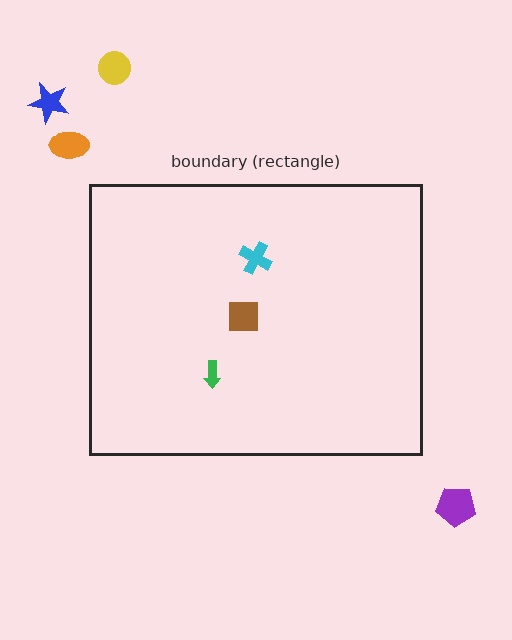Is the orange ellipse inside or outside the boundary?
Outside.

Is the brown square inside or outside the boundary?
Inside.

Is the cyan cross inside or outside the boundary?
Inside.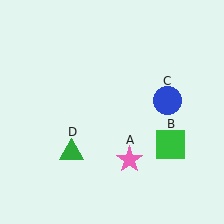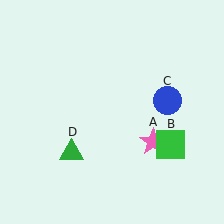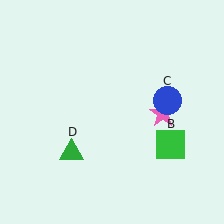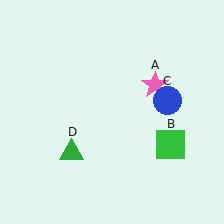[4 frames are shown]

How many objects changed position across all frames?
1 object changed position: pink star (object A).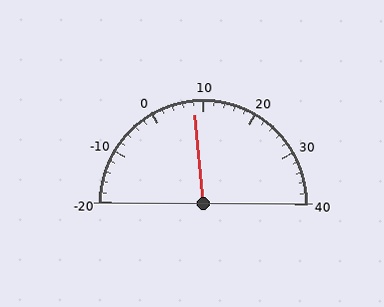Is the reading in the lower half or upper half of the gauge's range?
The reading is in the lower half of the range (-20 to 40).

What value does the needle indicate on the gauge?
The needle indicates approximately 8.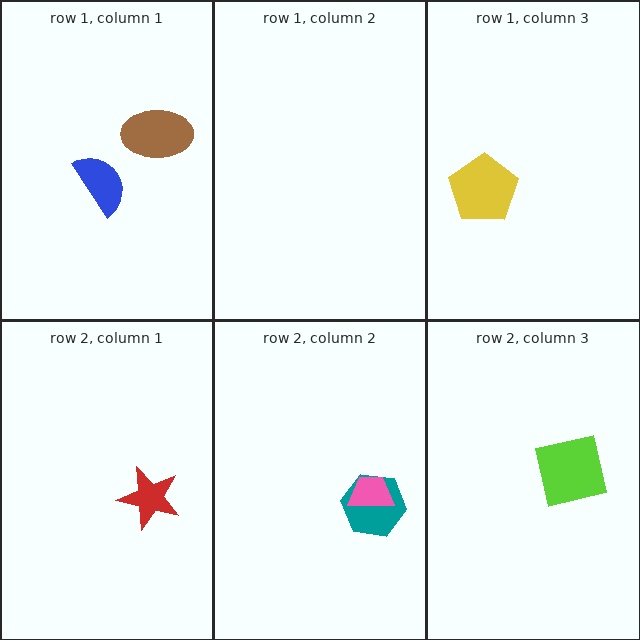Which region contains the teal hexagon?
The row 2, column 2 region.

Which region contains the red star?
The row 2, column 1 region.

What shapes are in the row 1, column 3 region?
The yellow pentagon.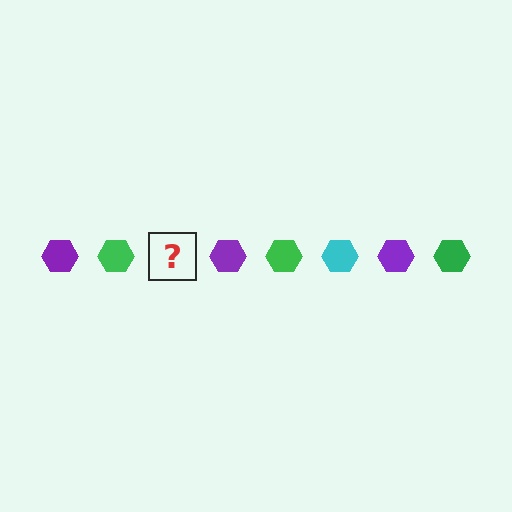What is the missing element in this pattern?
The missing element is a cyan hexagon.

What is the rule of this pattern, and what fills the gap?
The rule is that the pattern cycles through purple, green, cyan hexagons. The gap should be filled with a cyan hexagon.